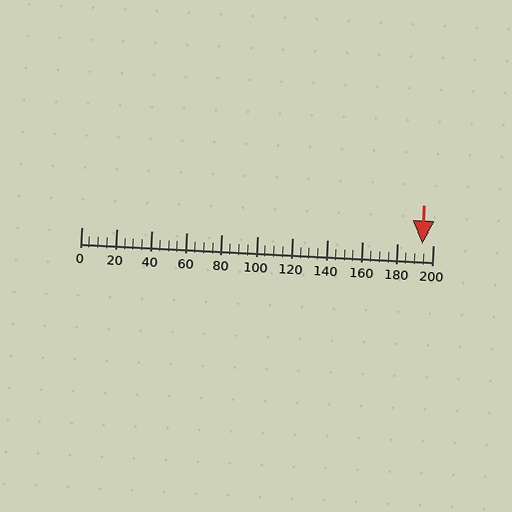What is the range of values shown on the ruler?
The ruler shows values from 0 to 200.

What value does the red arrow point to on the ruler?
The red arrow points to approximately 194.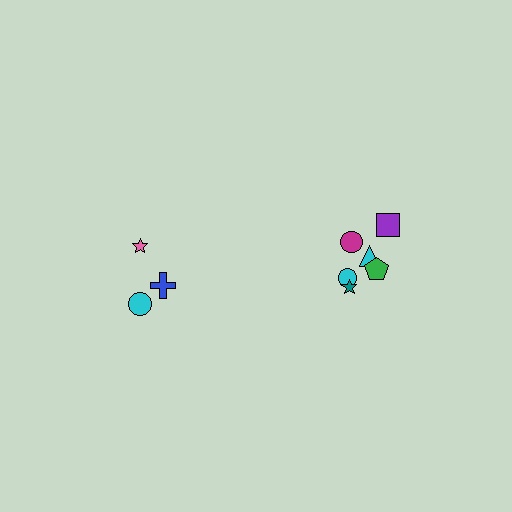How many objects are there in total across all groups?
There are 9 objects.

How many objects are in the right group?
There are 6 objects.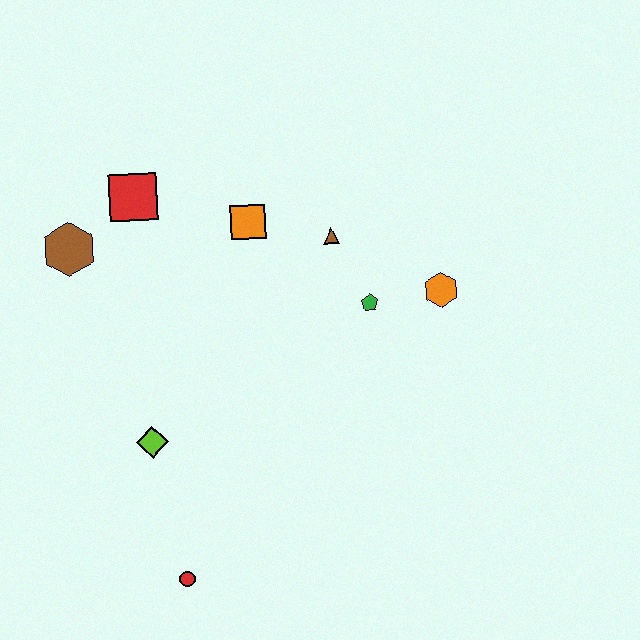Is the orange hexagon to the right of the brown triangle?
Yes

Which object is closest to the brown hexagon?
The red square is closest to the brown hexagon.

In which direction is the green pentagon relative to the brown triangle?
The green pentagon is below the brown triangle.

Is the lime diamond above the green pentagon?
No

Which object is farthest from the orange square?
The red circle is farthest from the orange square.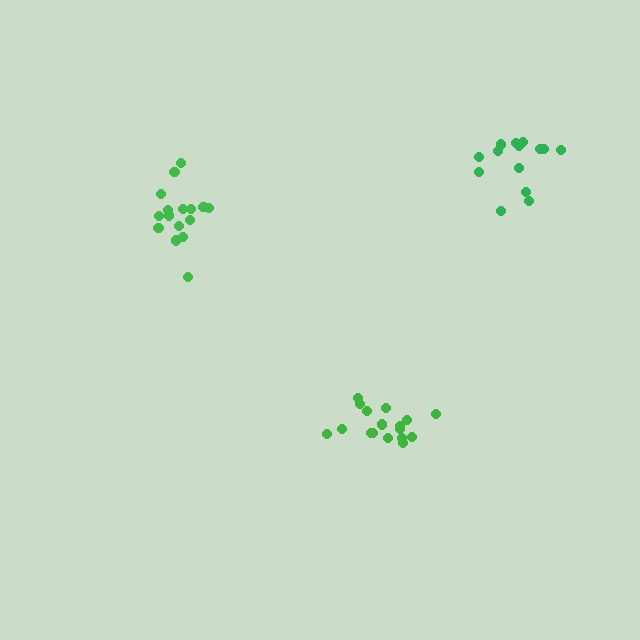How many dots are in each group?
Group 1: 17 dots, Group 2: 16 dots, Group 3: 14 dots (47 total).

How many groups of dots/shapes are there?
There are 3 groups.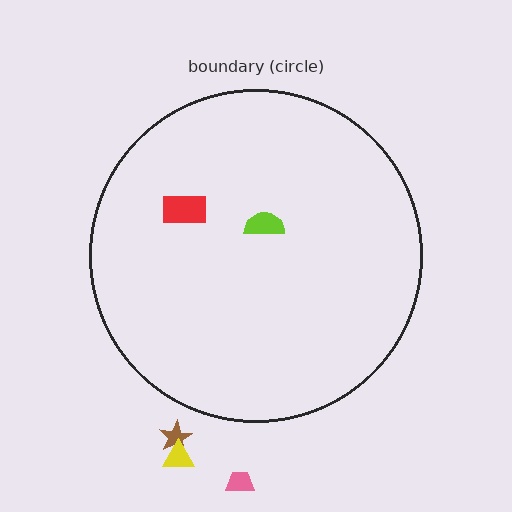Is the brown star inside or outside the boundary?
Outside.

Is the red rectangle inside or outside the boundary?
Inside.